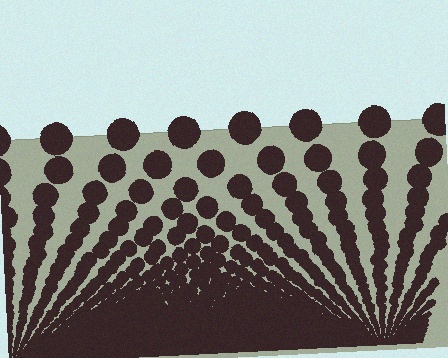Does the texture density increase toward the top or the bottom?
Density increases toward the bottom.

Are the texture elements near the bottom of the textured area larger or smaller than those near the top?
Smaller. The gradient is inverted — elements near the bottom are smaller and denser.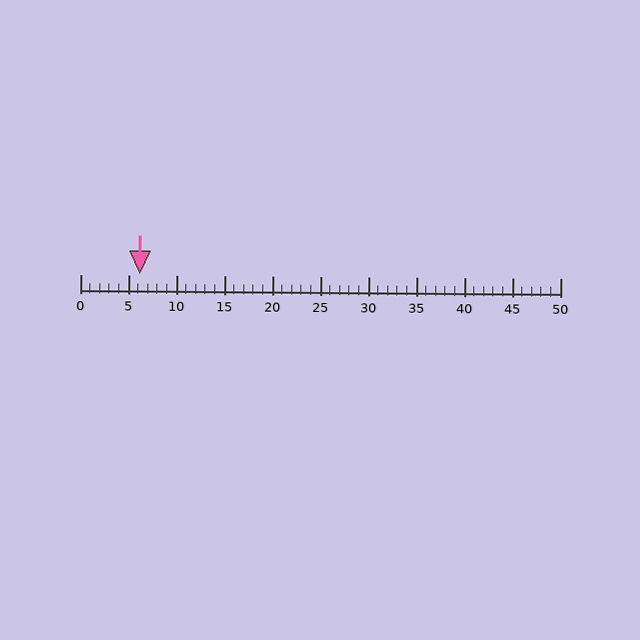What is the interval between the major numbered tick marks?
The major tick marks are spaced 5 units apart.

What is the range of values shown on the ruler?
The ruler shows values from 0 to 50.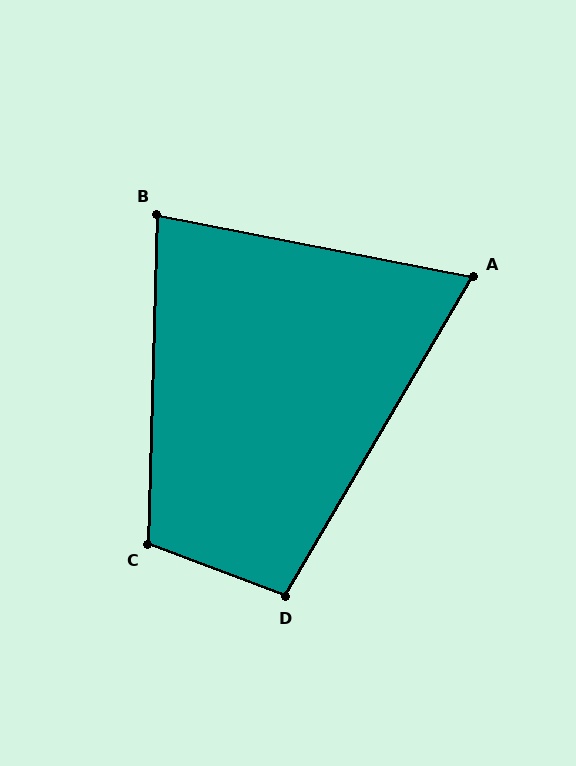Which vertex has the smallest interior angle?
A, at approximately 71 degrees.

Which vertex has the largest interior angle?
C, at approximately 109 degrees.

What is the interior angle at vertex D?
Approximately 99 degrees (obtuse).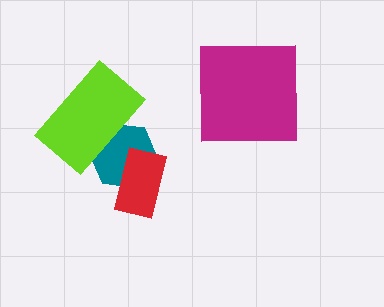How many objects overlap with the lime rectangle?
1 object overlaps with the lime rectangle.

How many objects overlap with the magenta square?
0 objects overlap with the magenta square.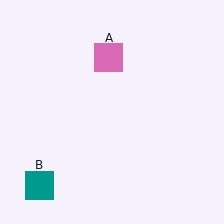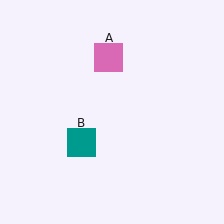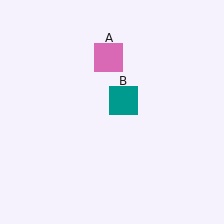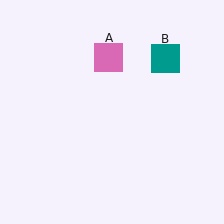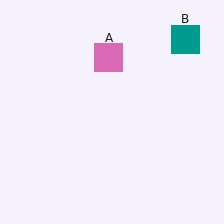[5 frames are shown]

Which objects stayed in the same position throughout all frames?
Pink square (object A) remained stationary.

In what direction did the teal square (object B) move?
The teal square (object B) moved up and to the right.